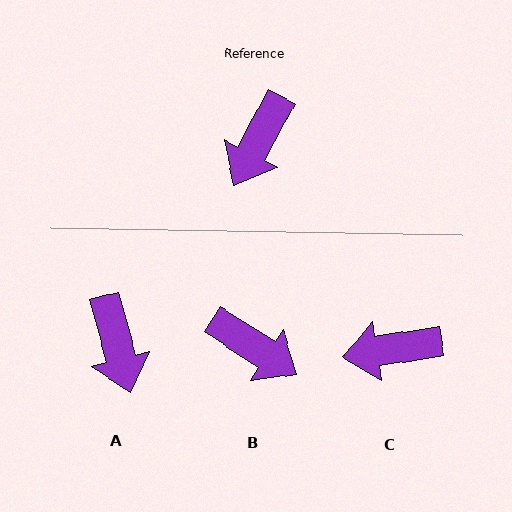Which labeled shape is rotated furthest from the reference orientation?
B, about 85 degrees away.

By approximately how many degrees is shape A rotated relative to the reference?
Approximately 43 degrees counter-clockwise.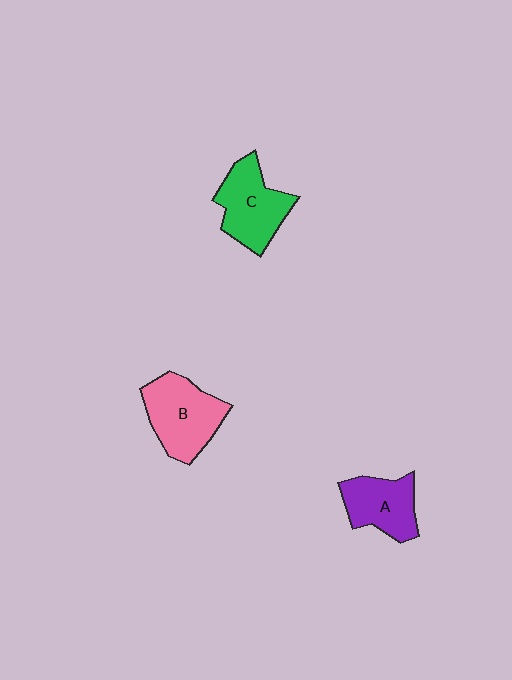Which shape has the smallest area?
Shape A (purple).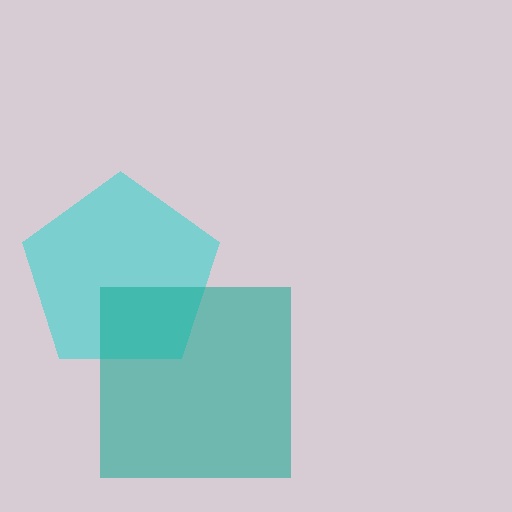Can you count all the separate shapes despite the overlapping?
Yes, there are 2 separate shapes.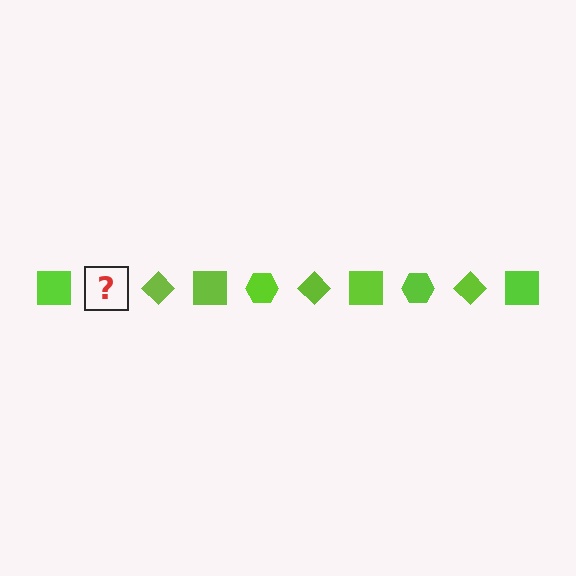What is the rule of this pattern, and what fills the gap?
The rule is that the pattern cycles through square, hexagon, diamond shapes in lime. The gap should be filled with a lime hexagon.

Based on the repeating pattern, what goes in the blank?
The blank should be a lime hexagon.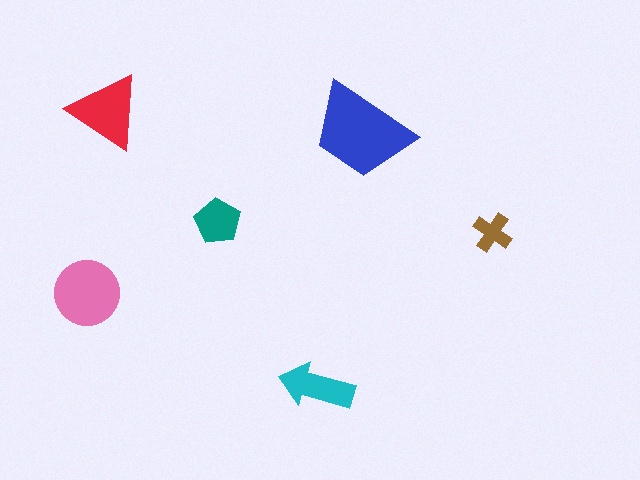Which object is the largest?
The blue trapezoid.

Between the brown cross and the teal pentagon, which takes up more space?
The teal pentagon.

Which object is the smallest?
The brown cross.